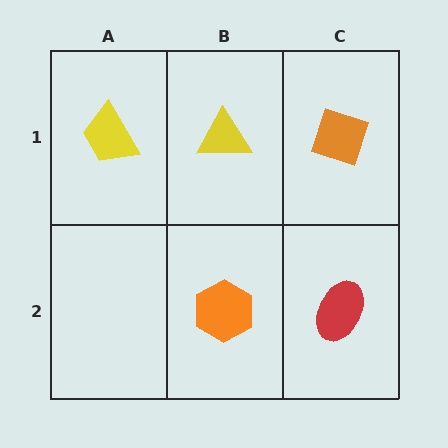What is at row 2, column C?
A red ellipse.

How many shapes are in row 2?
2 shapes.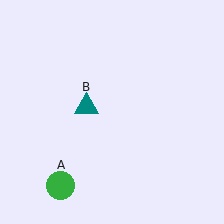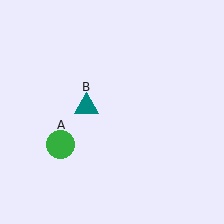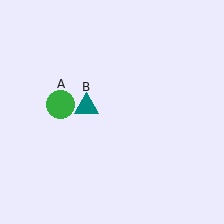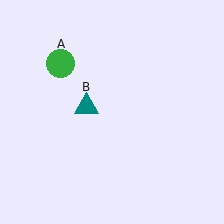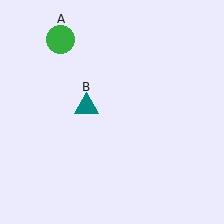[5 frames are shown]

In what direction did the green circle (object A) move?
The green circle (object A) moved up.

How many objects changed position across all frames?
1 object changed position: green circle (object A).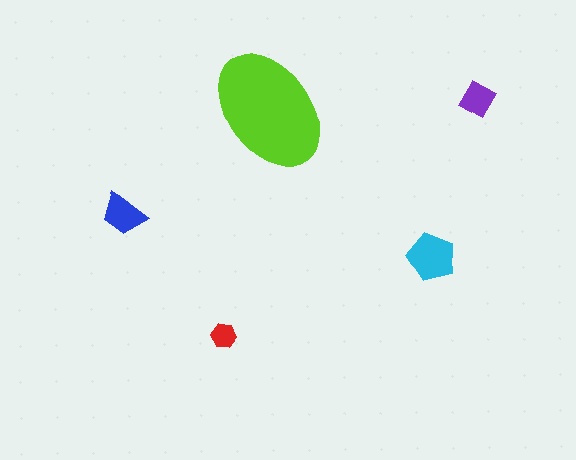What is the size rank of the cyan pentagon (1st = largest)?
2nd.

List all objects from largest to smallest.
The lime ellipse, the cyan pentagon, the blue trapezoid, the purple diamond, the red hexagon.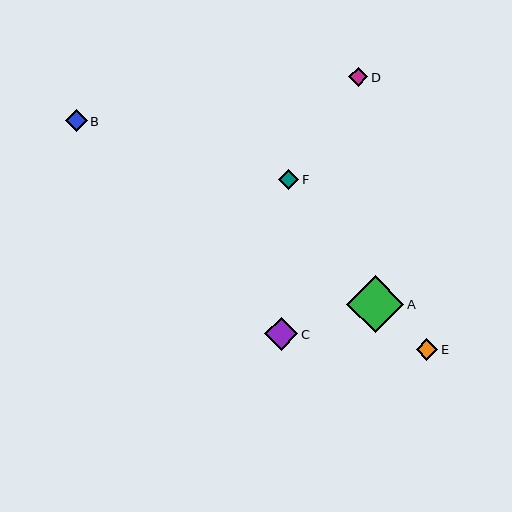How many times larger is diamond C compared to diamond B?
Diamond C is approximately 1.5 times the size of diamond B.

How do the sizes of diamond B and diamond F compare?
Diamond B and diamond F are approximately the same size.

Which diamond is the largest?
Diamond A is the largest with a size of approximately 57 pixels.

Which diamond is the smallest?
Diamond D is the smallest with a size of approximately 19 pixels.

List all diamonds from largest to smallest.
From largest to smallest: A, C, E, B, F, D.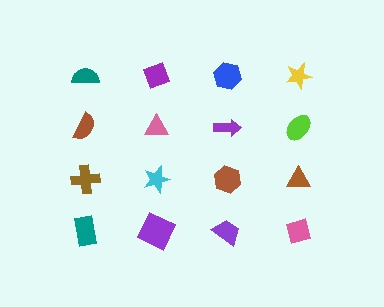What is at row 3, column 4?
A brown triangle.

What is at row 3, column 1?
A brown cross.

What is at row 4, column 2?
A purple square.